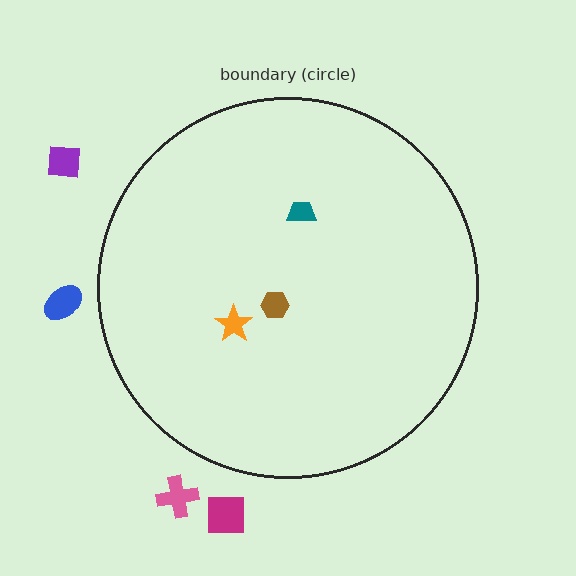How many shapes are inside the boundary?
3 inside, 4 outside.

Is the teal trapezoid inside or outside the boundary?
Inside.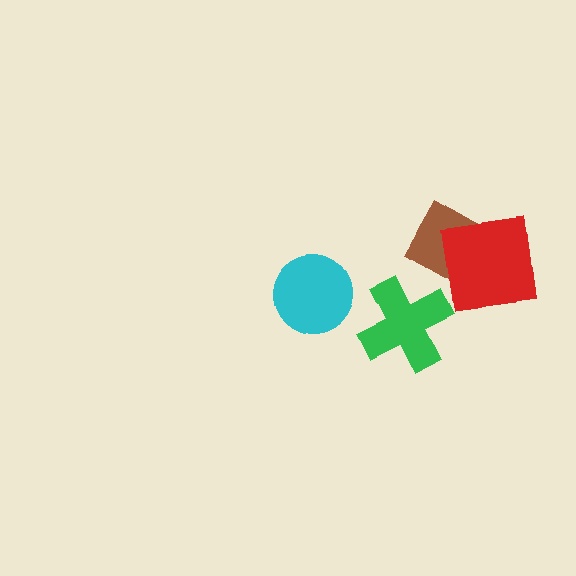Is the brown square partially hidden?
Yes, it is partially covered by another shape.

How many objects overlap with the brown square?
1 object overlaps with the brown square.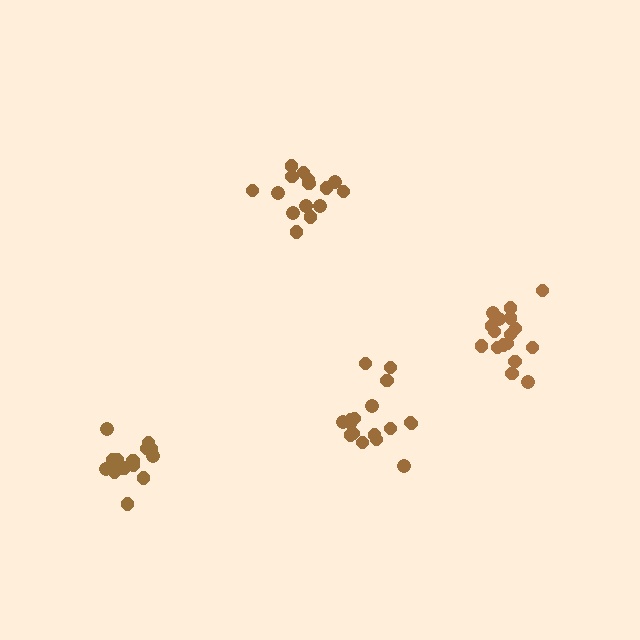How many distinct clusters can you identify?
There are 4 distinct clusters.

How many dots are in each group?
Group 1: 15 dots, Group 2: 18 dots, Group 3: 15 dots, Group 4: 17 dots (65 total).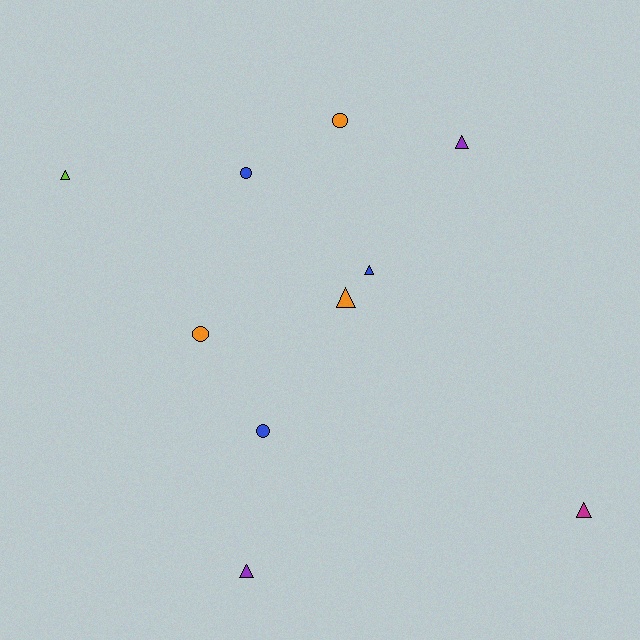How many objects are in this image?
There are 10 objects.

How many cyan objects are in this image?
There are no cyan objects.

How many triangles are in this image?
There are 6 triangles.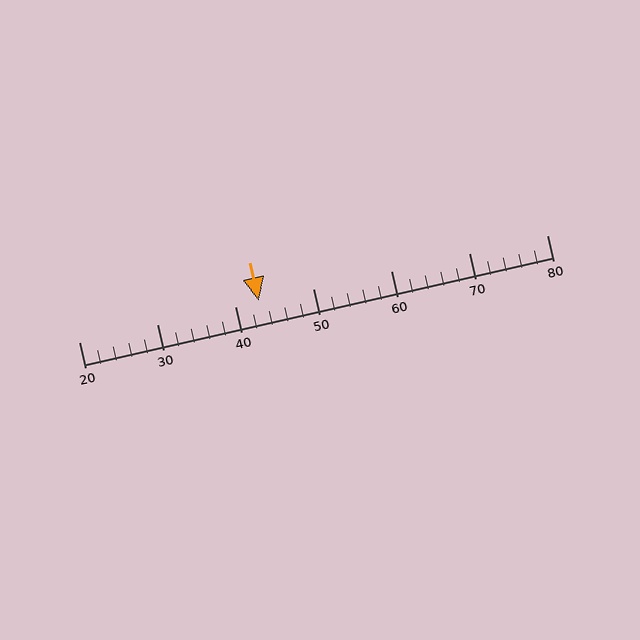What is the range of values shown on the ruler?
The ruler shows values from 20 to 80.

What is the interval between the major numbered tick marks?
The major tick marks are spaced 10 units apart.